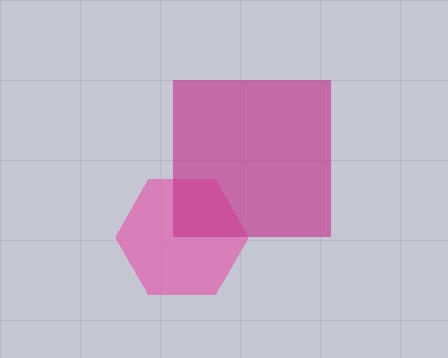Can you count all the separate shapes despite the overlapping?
Yes, there are 2 separate shapes.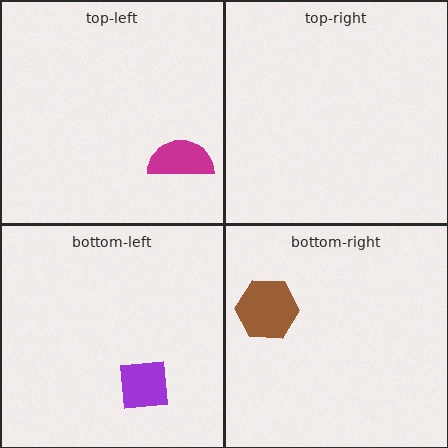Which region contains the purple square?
The bottom-left region.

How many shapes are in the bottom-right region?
1.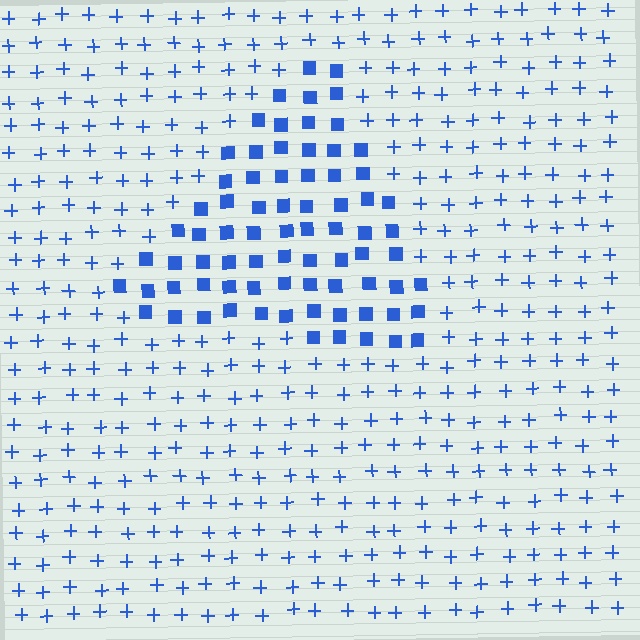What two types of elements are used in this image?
The image uses squares inside the triangle region and plus signs outside it.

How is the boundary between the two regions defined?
The boundary is defined by a change in element shape: squares inside vs. plus signs outside. All elements share the same color and spacing.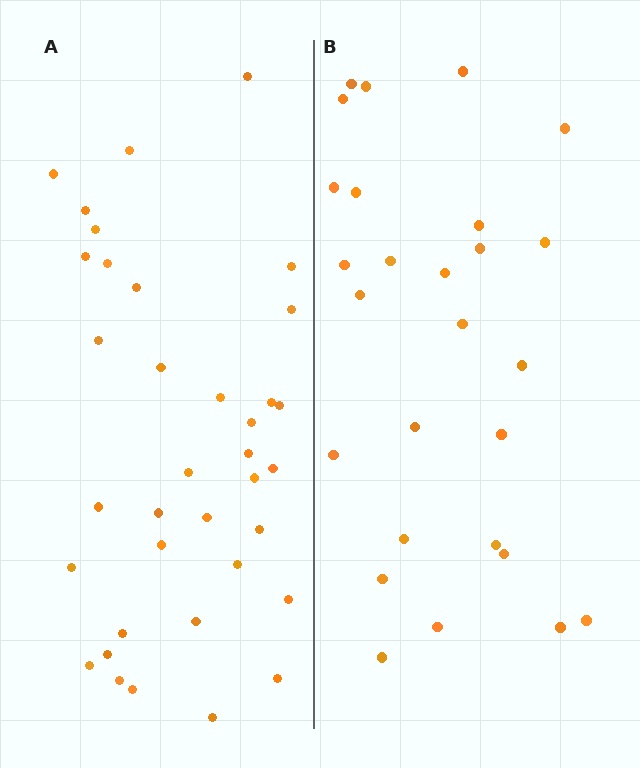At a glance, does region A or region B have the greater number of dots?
Region A (the left region) has more dots.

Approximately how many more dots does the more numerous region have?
Region A has roughly 8 or so more dots than region B.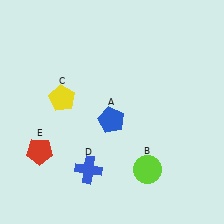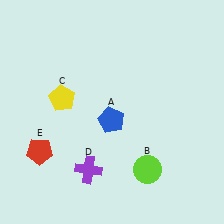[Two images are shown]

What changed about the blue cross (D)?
In Image 1, D is blue. In Image 2, it changed to purple.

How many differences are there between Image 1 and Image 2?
There is 1 difference between the two images.